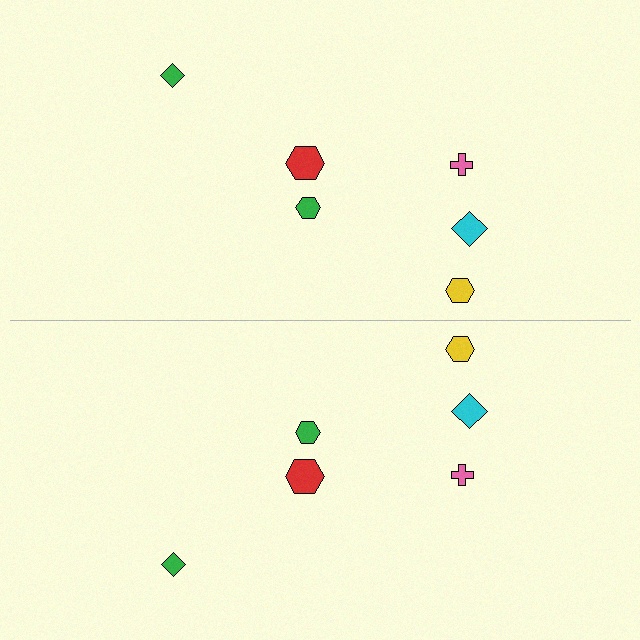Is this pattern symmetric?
Yes, this pattern has bilateral (reflection) symmetry.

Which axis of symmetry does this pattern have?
The pattern has a horizontal axis of symmetry running through the center of the image.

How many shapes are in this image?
There are 12 shapes in this image.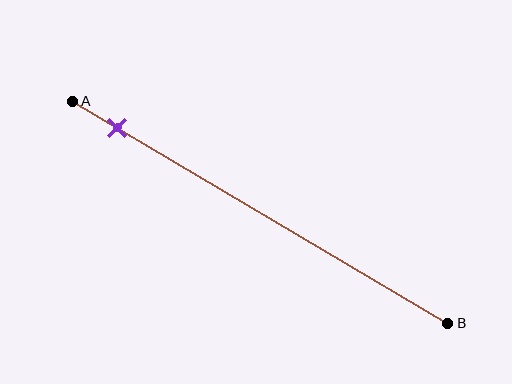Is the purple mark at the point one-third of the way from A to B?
No, the mark is at about 10% from A, not at the 33% one-third point.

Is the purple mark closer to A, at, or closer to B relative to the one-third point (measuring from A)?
The purple mark is closer to point A than the one-third point of segment AB.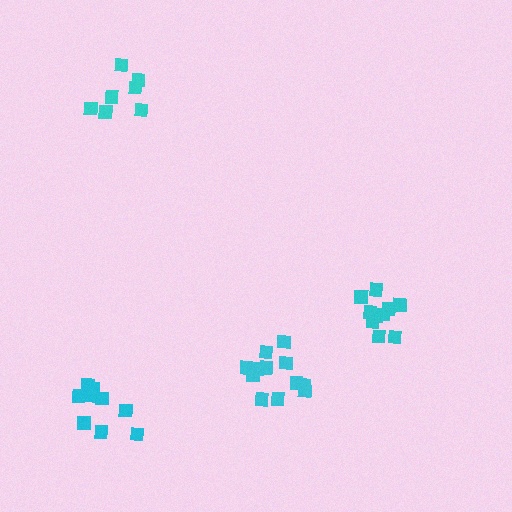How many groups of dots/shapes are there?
There are 4 groups.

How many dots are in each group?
Group 1: 12 dots, Group 2: 7 dots, Group 3: 9 dots, Group 4: 12 dots (40 total).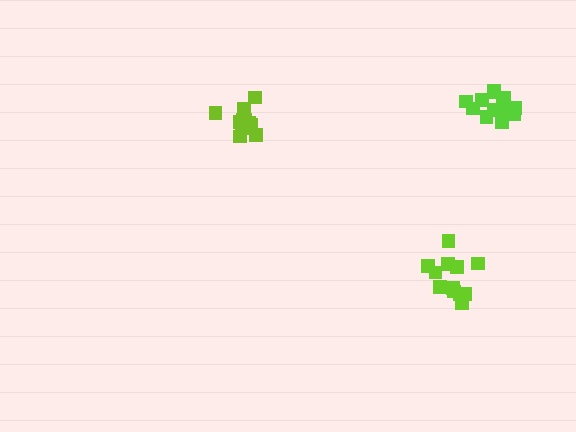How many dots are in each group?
Group 1: 13 dots, Group 2: 12 dots, Group 3: 13 dots (38 total).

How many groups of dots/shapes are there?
There are 3 groups.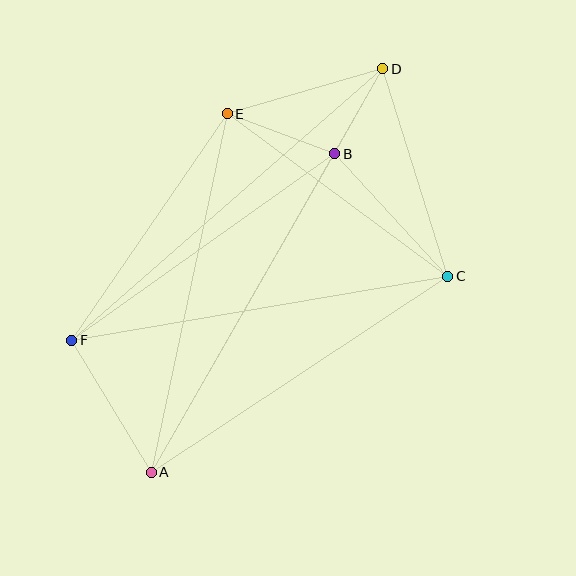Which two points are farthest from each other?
Points A and D are farthest from each other.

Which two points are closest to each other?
Points B and D are closest to each other.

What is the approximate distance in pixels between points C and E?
The distance between C and E is approximately 274 pixels.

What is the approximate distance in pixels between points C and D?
The distance between C and D is approximately 218 pixels.